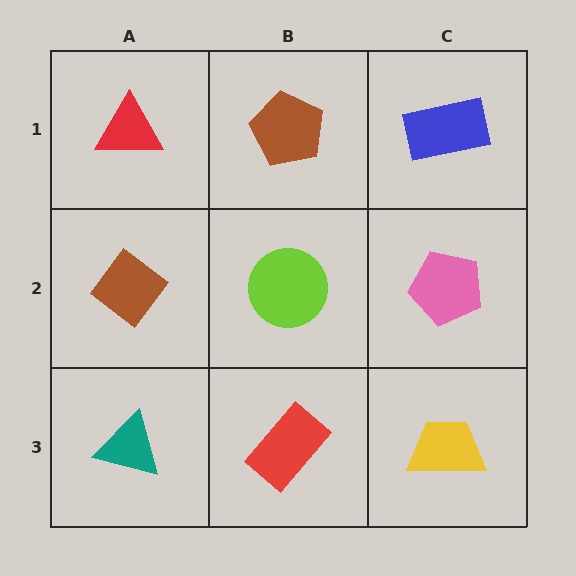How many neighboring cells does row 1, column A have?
2.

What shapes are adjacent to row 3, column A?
A brown diamond (row 2, column A), a red rectangle (row 3, column B).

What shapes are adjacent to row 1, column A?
A brown diamond (row 2, column A), a brown pentagon (row 1, column B).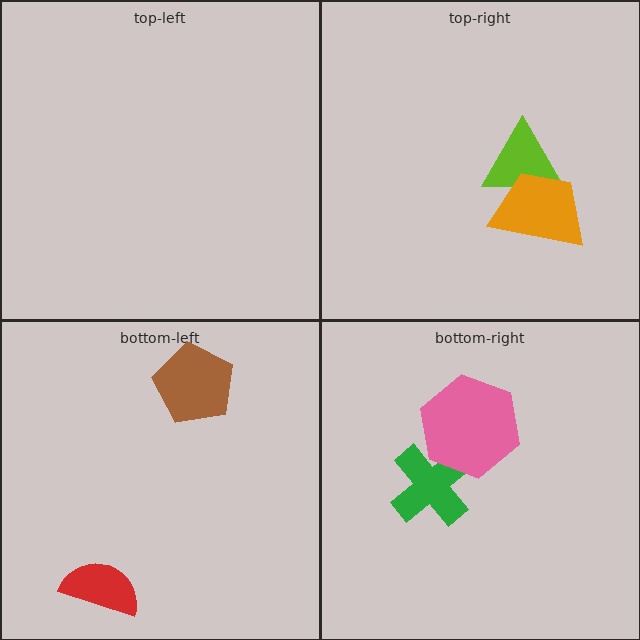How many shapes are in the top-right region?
2.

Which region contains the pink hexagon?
The bottom-right region.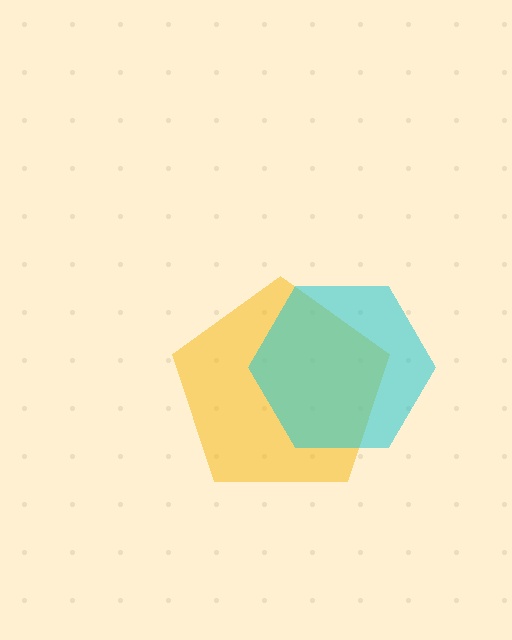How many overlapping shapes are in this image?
There are 2 overlapping shapes in the image.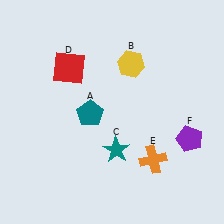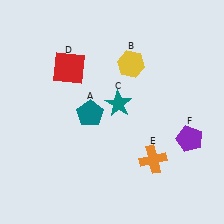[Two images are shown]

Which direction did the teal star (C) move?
The teal star (C) moved up.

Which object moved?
The teal star (C) moved up.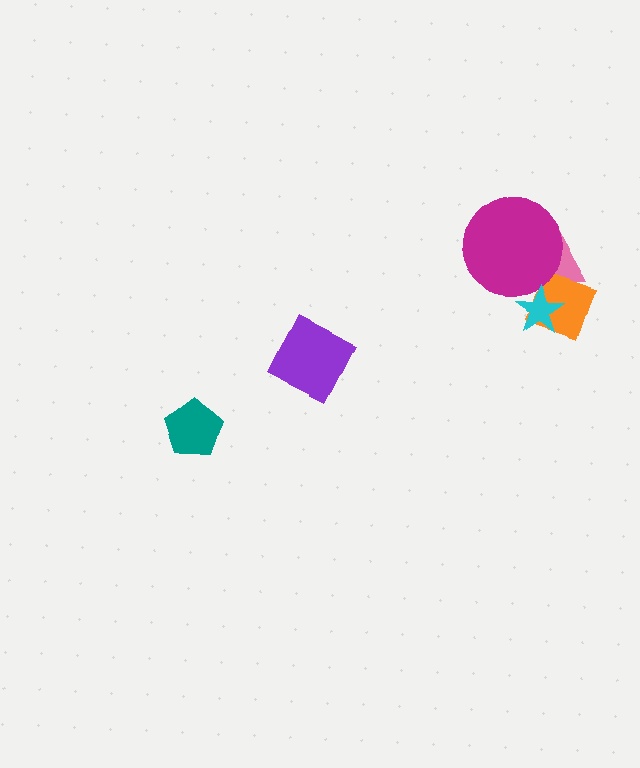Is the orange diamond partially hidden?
Yes, it is partially covered by another shape.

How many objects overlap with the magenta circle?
2 objects overlap with the magenta circle.